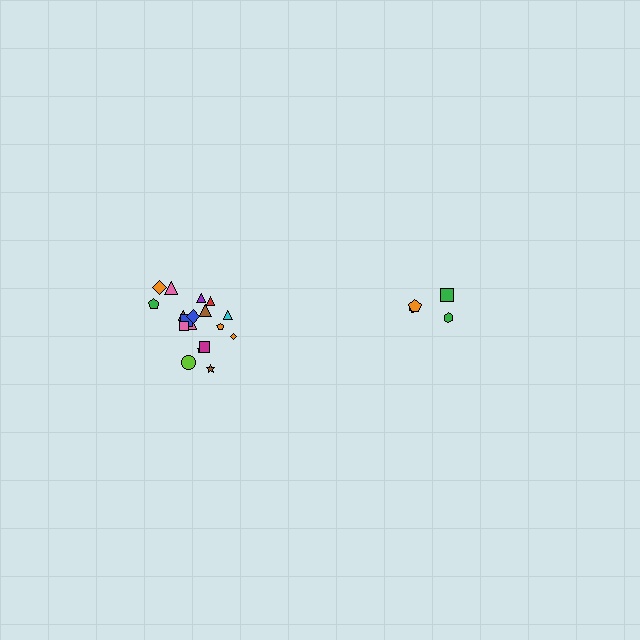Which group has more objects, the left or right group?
The left group.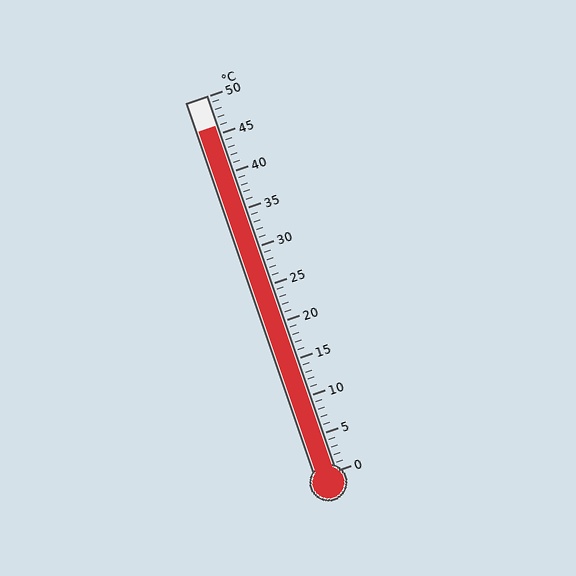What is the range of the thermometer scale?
The thermometer scale ranges from 0°C to 50°C.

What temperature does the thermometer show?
The thermometer shows approximately 46°C.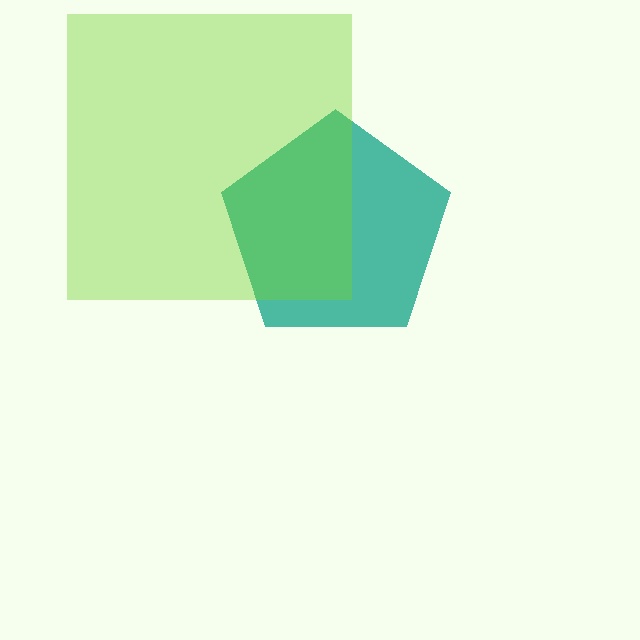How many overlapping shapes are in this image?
There are 2 overlapping shapes in the image.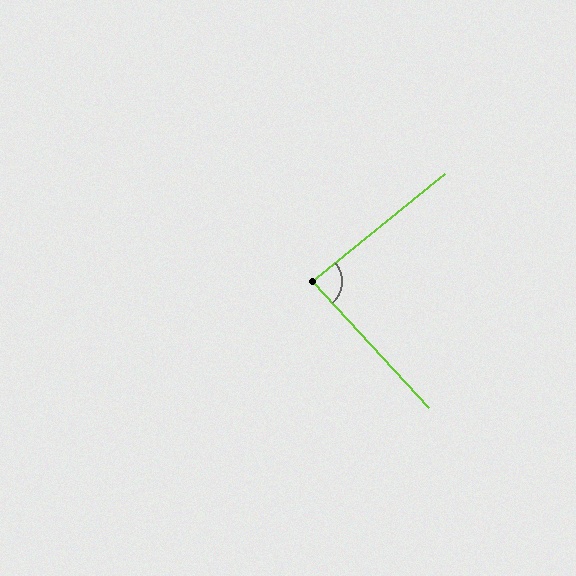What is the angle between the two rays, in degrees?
Approximately 86 degrees.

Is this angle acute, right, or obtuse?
It is approximately a right angle.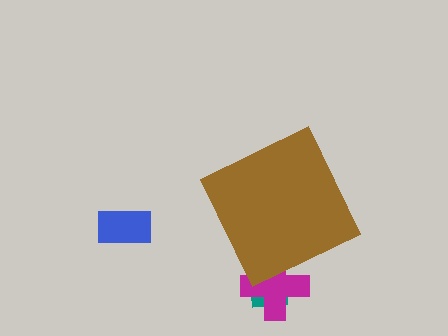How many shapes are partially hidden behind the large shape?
2 shapes are partially hidden.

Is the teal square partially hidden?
Yes, the teal square is partially hidden behind the brown diamond.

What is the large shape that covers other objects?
A brown diamond.